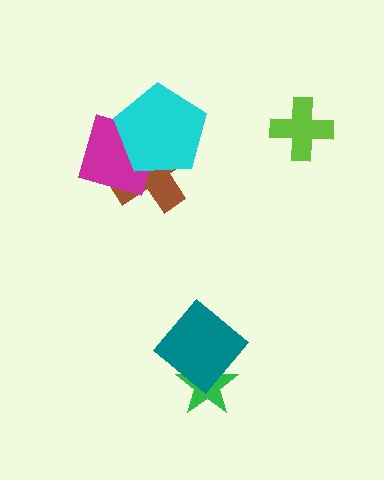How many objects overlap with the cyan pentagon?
2 objects overlap with the cyan pentagon.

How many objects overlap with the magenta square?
2 objects overlap with the magenta square.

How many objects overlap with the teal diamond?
1 object overlaps with the teal diamond.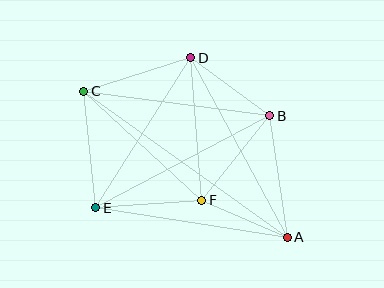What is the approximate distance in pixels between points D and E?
The distance between D and E is approximately 177 pixels.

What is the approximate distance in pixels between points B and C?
The distance between B and C is approximately 188 pixels.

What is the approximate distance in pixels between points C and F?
The distance between C and F is approximately 161 pixels.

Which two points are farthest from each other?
Points A and C are farthest from each other.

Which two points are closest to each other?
Points A and F are closest to each other.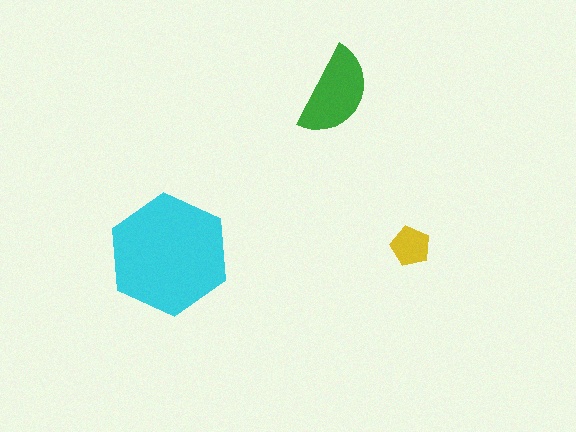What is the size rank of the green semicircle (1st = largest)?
2nd.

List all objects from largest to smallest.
The cyan hexagon, the green semicircle, the yellow pentagon.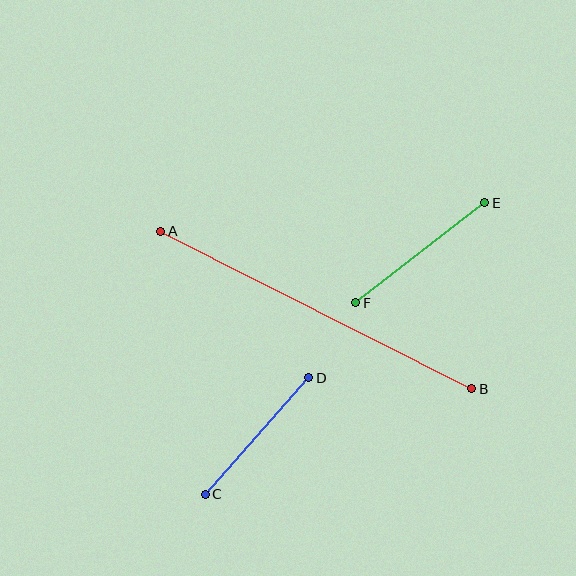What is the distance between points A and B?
The distance is approximately 349 pixels.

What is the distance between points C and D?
The distance is approximately 156 pixels.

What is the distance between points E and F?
The distance is approximately 163 pixels.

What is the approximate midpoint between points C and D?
The midpoint is at approximately (257, 436) pixels.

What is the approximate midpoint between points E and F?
The midpoint is at approximately (420, 253) pixels.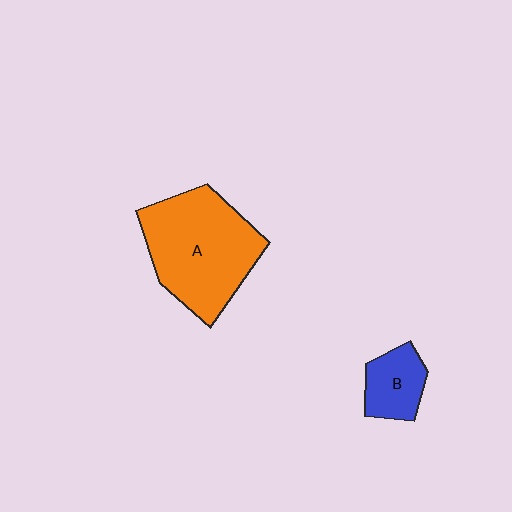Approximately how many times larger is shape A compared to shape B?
Approximately 2.8 times.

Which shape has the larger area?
Shape A (orange).